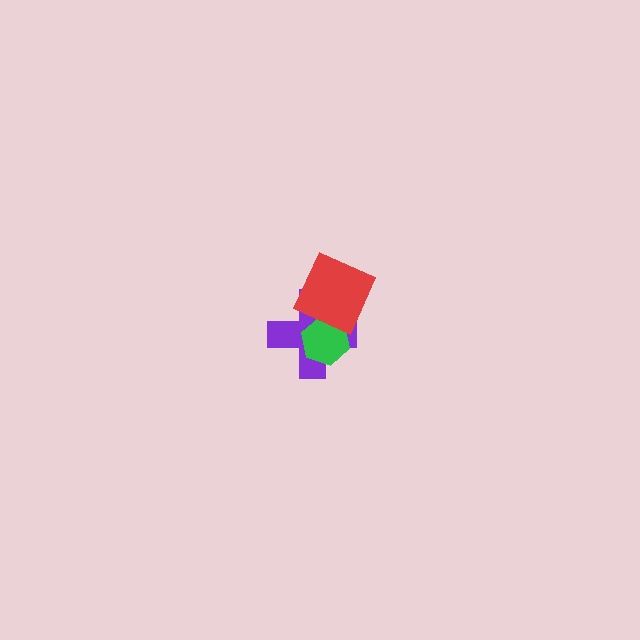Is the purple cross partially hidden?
Yes, it is partially covered by another shape.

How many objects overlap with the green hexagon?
2 objects overlap with the green hexagon.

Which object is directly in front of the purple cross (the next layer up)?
The green hexagon is directly in front of the purple cross.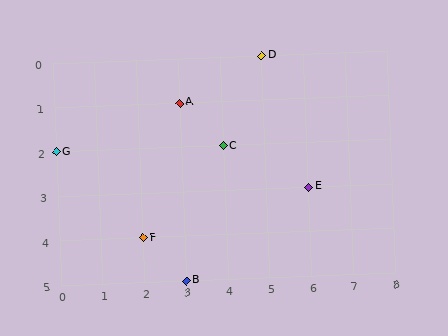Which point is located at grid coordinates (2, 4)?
Point F is at (2, 4).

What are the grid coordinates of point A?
Point A is at grid coordinates (3, 1).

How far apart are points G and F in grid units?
Points G and F are 2 columns and 2 rows apart (about 2.8 grid units diagonally).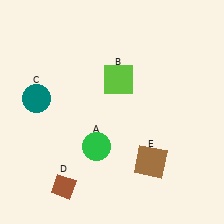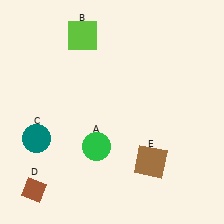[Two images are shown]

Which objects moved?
The objects that moved are: the lime square (B), the teal circle (C), the brown diamond (D).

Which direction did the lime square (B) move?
The lime square (B) moved up.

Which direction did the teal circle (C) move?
The teal circle (C) moved down.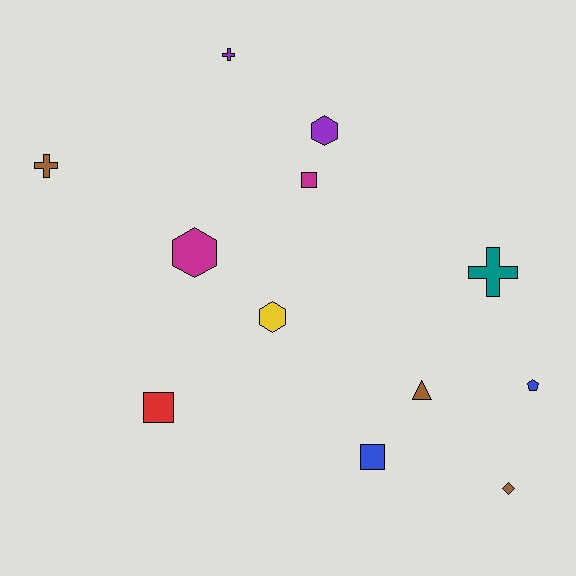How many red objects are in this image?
There is 1 red object.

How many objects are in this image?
There are 12 objects.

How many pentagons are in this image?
There is 1 pentagon.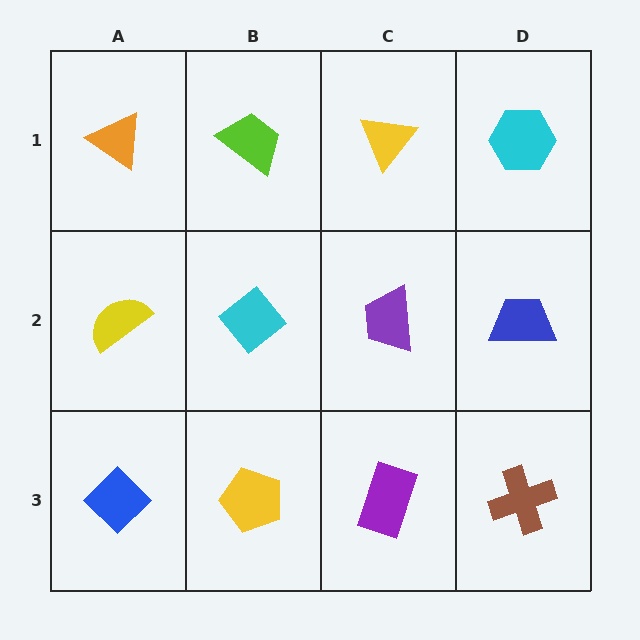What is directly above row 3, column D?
A blue trapezoid.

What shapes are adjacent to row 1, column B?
A cyan diamond (row 2, column B), an orange triangle (row 1, column A), a yellow triangle (row 1, column C).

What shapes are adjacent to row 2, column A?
An orange triangle (row 1, column A), a blue diamond (row 3, column A), a cyan diamond (row 2, column B).